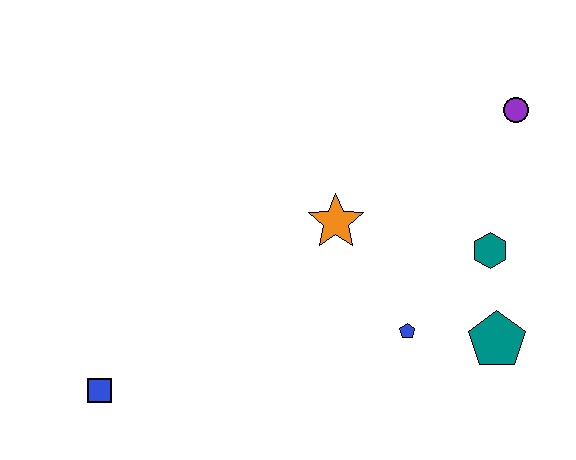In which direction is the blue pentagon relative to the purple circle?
The blue pentagon is below the purple circle.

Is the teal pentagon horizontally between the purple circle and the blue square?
Yes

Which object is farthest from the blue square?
The purple circle is farthest from the blue square.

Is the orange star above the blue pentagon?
Yes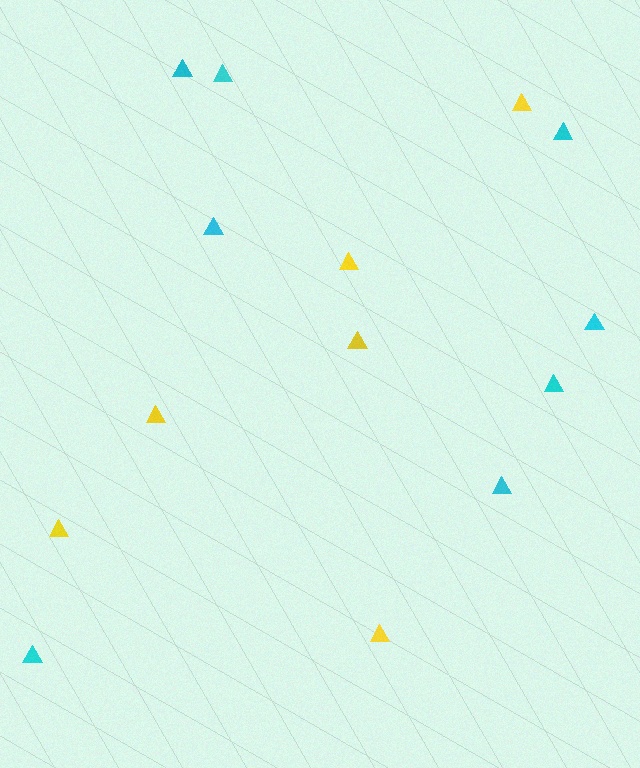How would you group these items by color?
There are 2 groups: one group of cyan triangles (8) and one group of yellow triangles (6).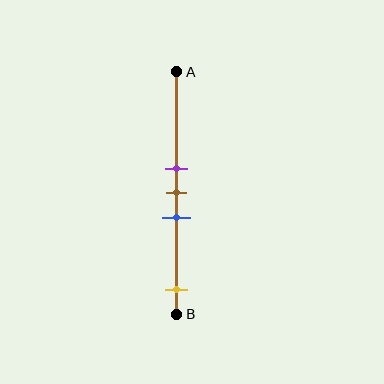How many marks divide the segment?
There are 4 marks dividing the segment.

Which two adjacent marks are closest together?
The purple and brown marks are the closest adjacent pair.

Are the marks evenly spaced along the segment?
No, the marks are not evenly spaced.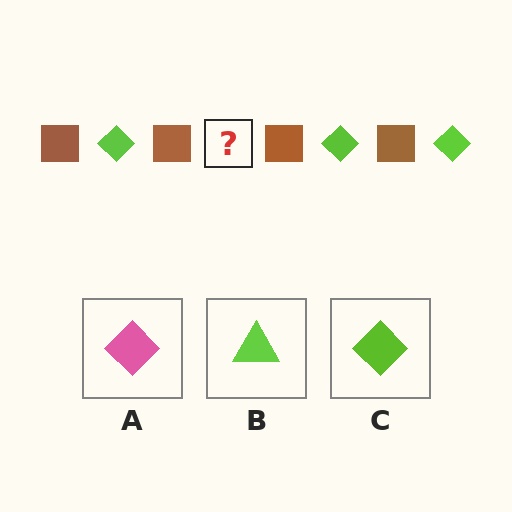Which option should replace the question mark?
Option C.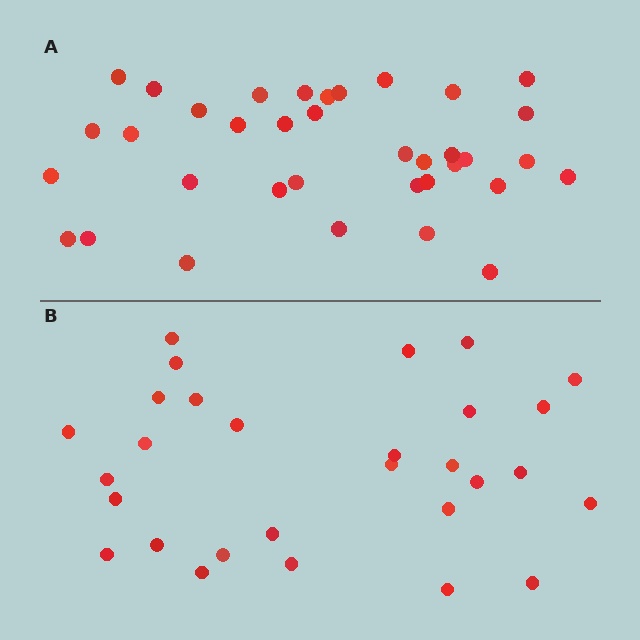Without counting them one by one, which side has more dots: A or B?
Region A (the top region) has more dots.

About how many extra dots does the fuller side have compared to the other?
Region A has roughly 8 or so more dots than region B.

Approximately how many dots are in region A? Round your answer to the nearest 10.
About 40 dots. (The exact count is 36, which rounds to 40.)